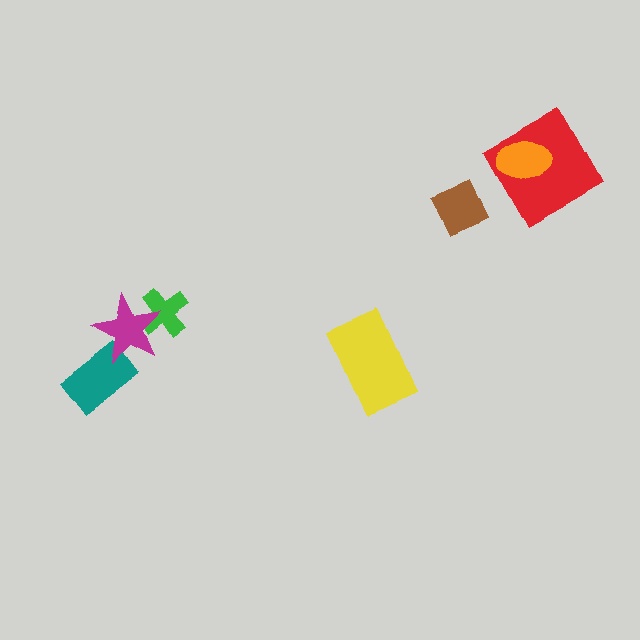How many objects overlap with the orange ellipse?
1 object overlaps with the orange ellipse.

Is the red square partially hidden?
Yes, it is partially covered by another shape.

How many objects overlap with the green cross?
1 object overlaps with the green cross.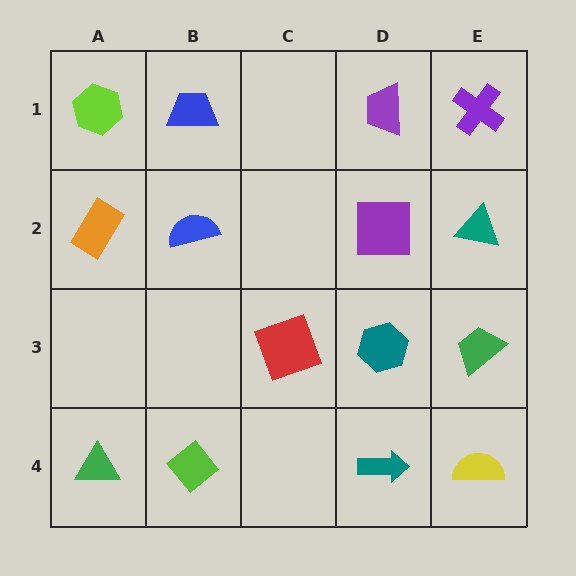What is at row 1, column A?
A lime hexagon.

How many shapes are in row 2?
4 shapes.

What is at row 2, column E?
A teal triangle.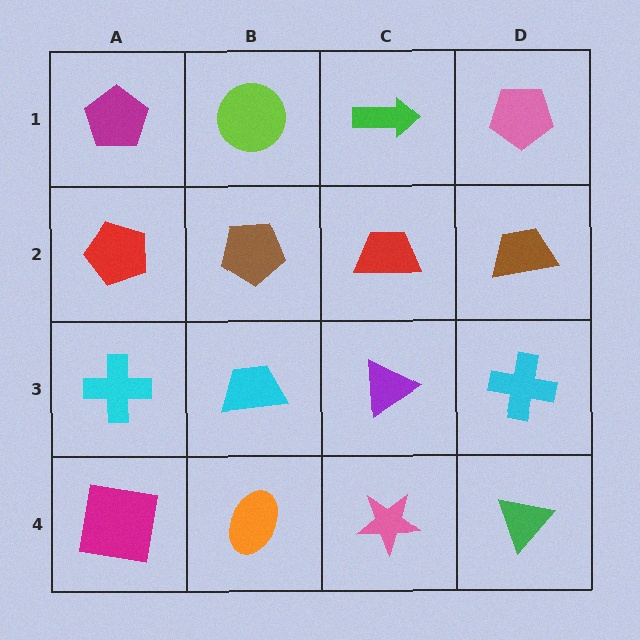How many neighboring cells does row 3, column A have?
3.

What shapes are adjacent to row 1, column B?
A brown pentagon (row 2, column B), a magenta pentagon (row 1, column A), a green arrow (row 1, column C).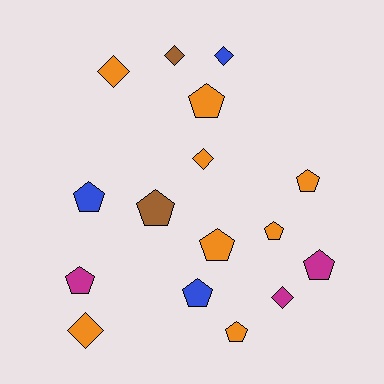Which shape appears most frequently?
Pentagon, with 10 objects.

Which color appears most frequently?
Orange, with 8 objects.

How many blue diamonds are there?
There is 1 blue diamond.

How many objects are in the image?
There are 16 objects.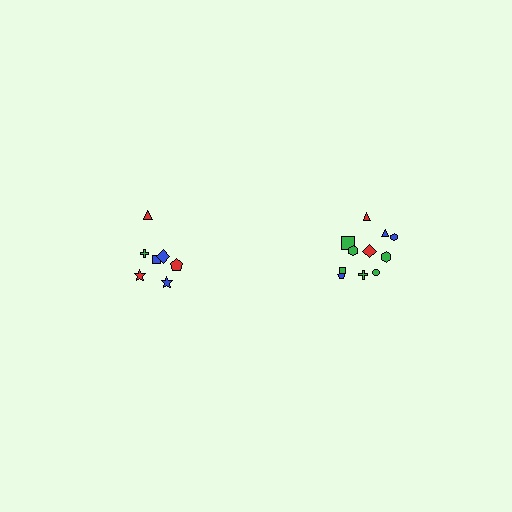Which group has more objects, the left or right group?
The right group.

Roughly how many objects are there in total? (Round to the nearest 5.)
Roughly 20 objects in total.